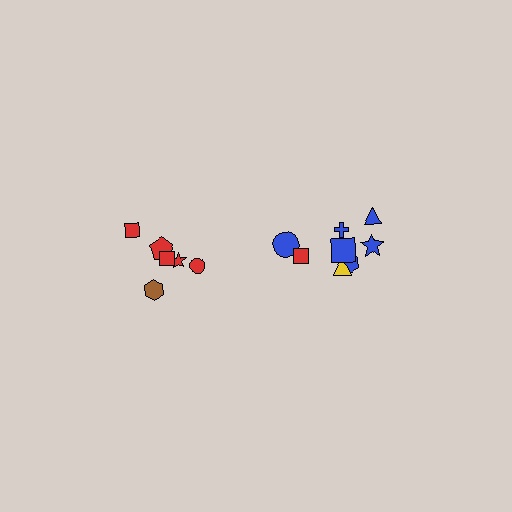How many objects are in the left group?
There are 6 objects.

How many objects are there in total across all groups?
There are 14 objects.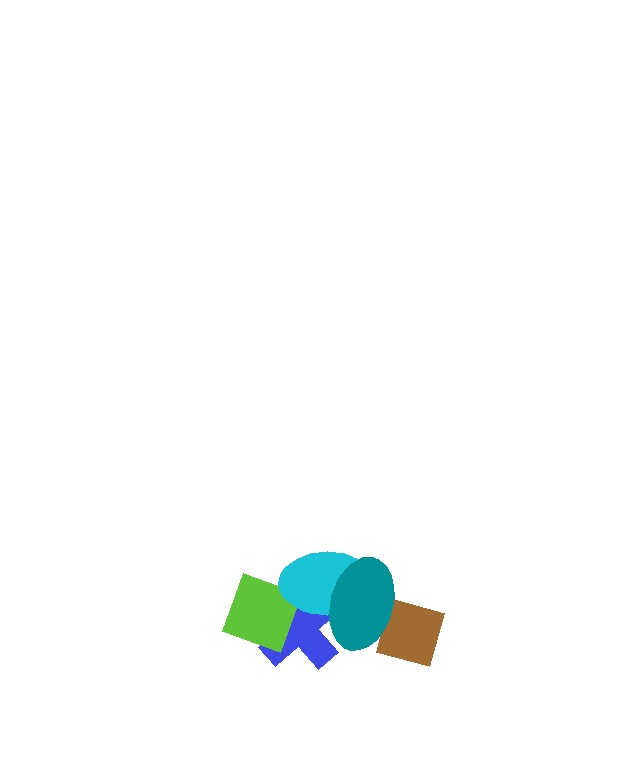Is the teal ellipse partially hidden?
No, no other shape covers it.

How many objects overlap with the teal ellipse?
3 objects overlap with the teal ellipse.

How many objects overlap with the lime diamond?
2 objects overlap with the lime diamond.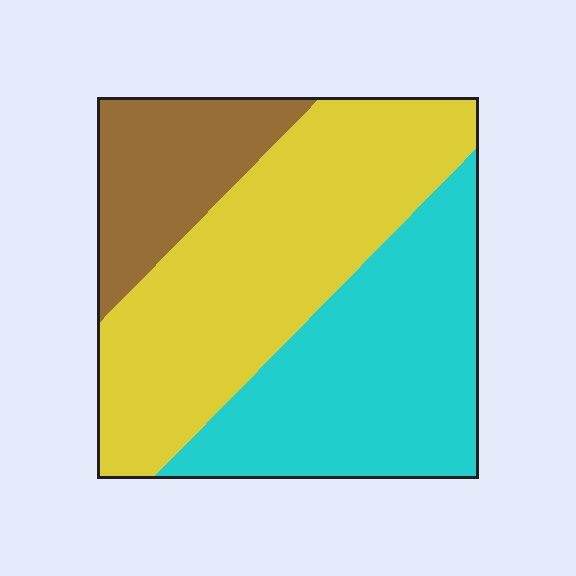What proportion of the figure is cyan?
Cyan covers about 35% of the figure.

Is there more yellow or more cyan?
Yellow.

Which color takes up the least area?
Brown, at roughly 15%.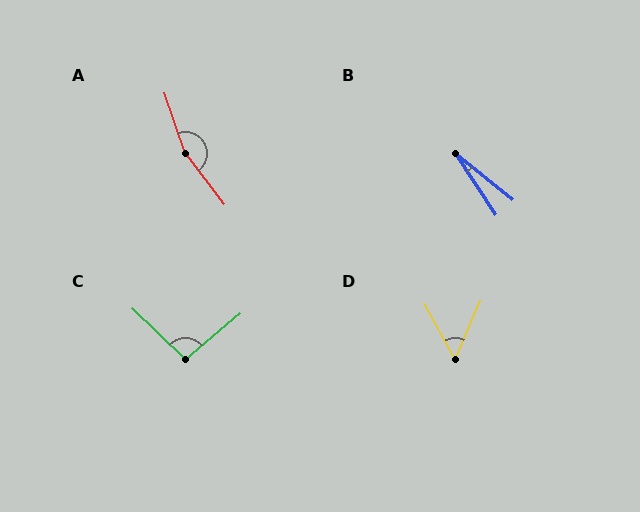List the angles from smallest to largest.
B (18°), D (52°), C (96°), A (161°).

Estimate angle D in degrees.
Approximately 52 degrees.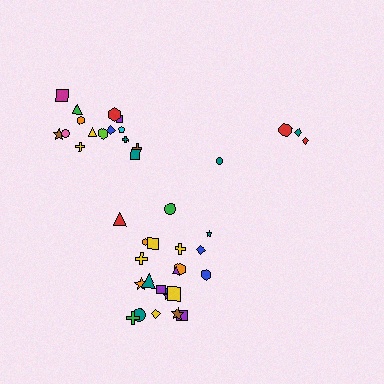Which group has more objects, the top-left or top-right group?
The top-left group.